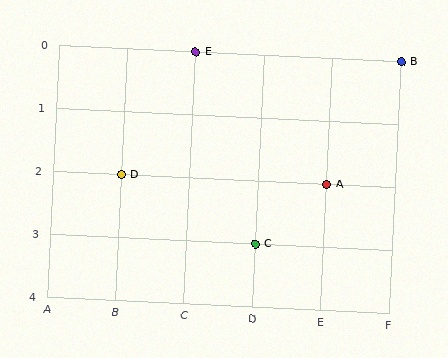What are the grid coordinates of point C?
Point C is at grid coordinates (D, 3).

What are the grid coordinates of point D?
Point D is at grid coordinates (B, 2).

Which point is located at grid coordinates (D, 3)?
Point C is at (D, 3).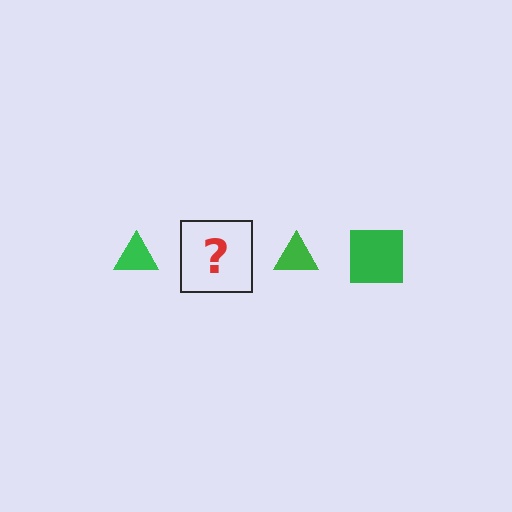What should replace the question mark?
The question mark should be replaced with a green square.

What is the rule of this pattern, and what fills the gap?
The rule is that the pattern cycles through triangle, square shapes in green. The gap should be filled with a green square.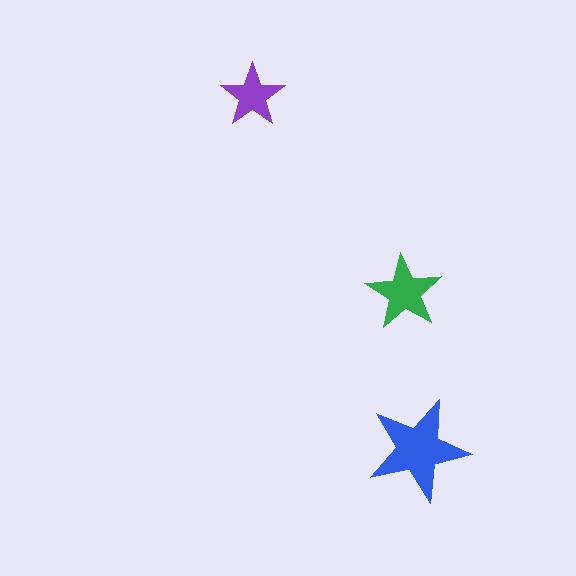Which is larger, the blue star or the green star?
The blue one.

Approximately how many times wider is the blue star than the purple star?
About 1.5 times wider.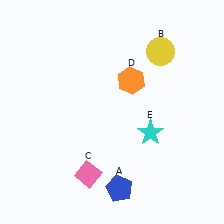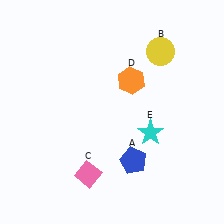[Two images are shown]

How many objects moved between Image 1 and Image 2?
1 object moved between the two images.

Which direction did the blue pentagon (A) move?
The blue pentagon (A) moved up.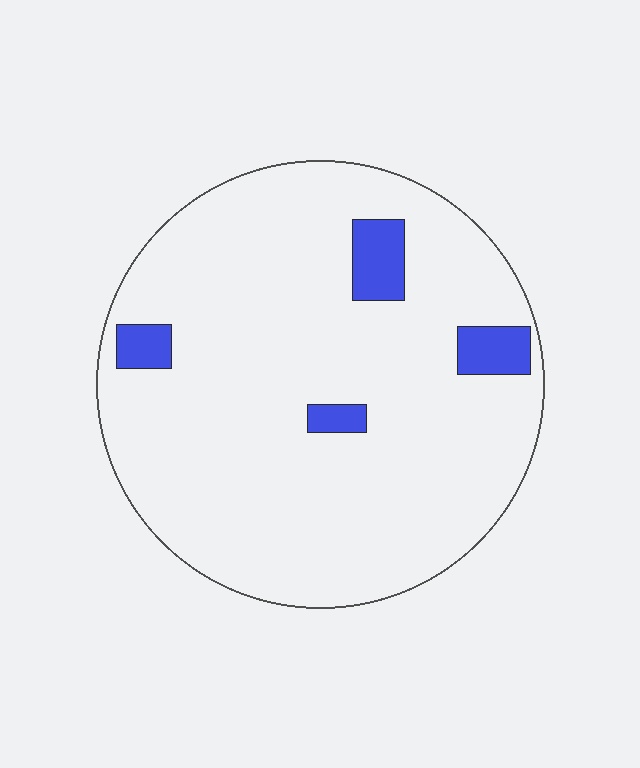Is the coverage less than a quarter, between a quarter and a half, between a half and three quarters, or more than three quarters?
Less than a quarter.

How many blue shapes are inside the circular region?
4.